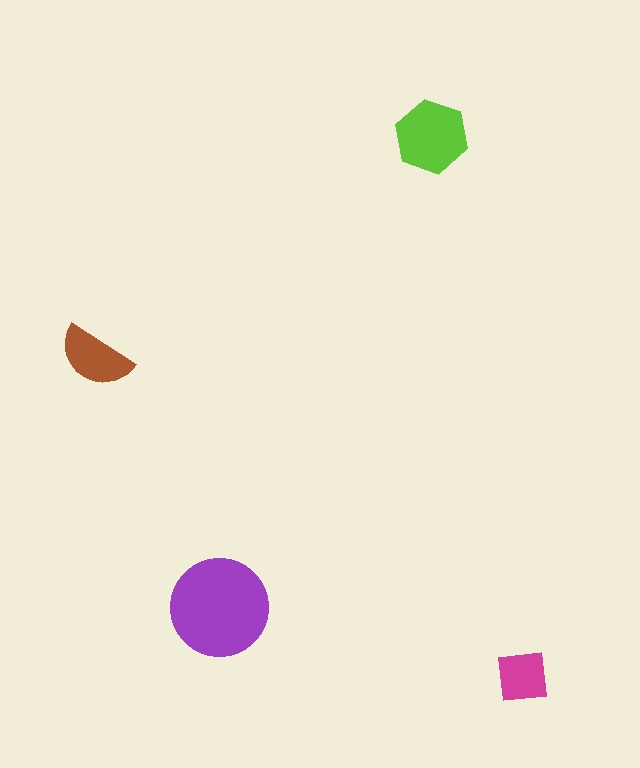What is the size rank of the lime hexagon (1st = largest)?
2nd.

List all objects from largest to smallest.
The purple circle, the lime hexagon, the brown semicircle, the magenta square.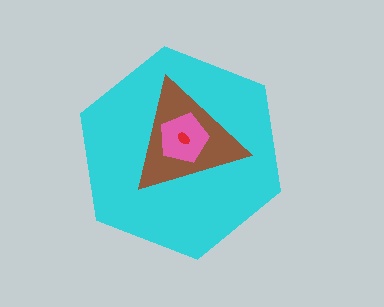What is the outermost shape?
The cyan hexagon.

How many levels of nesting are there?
4.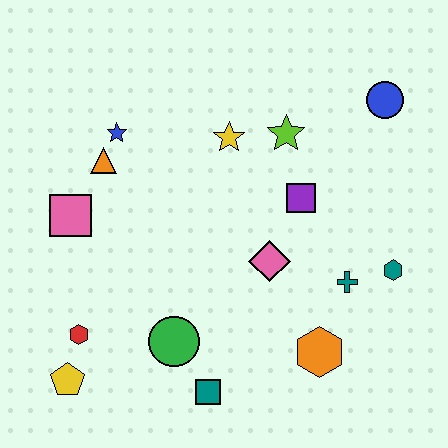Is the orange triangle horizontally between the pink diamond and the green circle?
No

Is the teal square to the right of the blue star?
Yes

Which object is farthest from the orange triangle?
The teal hexagon is farthest from the orange triangle.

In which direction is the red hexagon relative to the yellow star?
The red hexagon is below the yellow star.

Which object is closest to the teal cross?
The teal hexagon is closest to the teal cross.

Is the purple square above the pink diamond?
Yes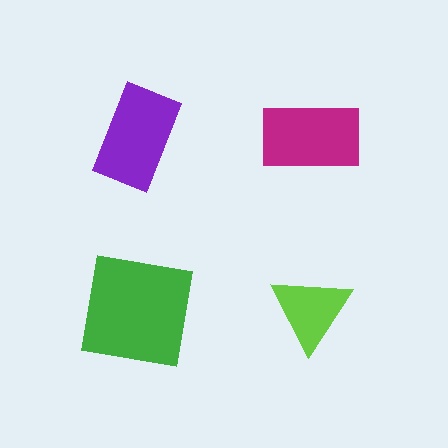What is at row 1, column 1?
A purple rectangle.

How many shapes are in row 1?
2 shapes.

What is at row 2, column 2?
A lime triangle.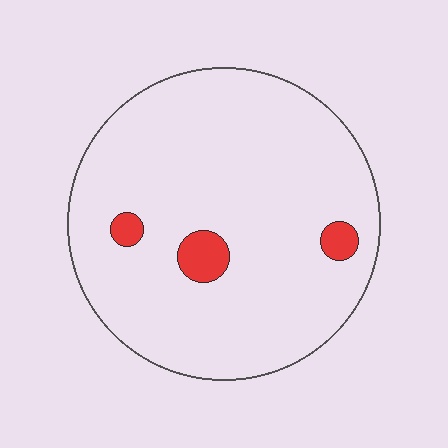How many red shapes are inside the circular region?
3.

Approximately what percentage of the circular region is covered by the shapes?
Approximately 5%.